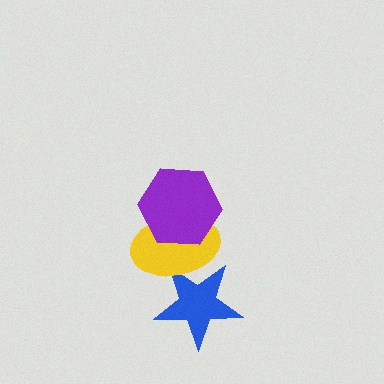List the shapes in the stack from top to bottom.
From top to bottom: the purple hexagon, the yellow ellipse, the blue star.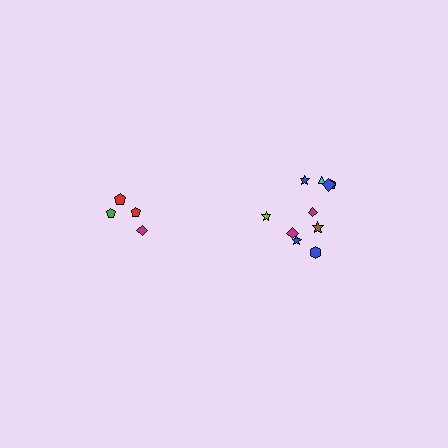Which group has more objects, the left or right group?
The right group.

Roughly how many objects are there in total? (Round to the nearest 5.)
Roughly 15 objects in total.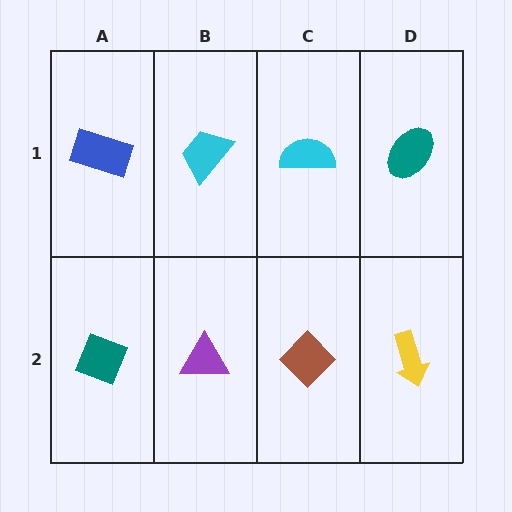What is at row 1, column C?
A cyan semicircle.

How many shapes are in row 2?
4 shapes.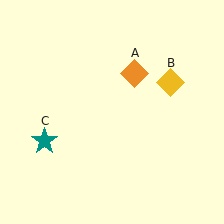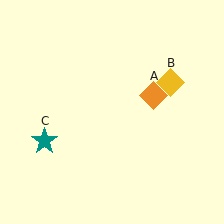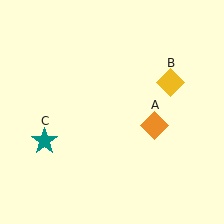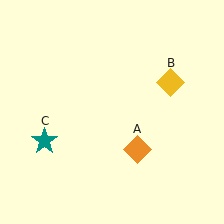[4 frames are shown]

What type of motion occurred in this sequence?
The orange diamond (object A) rotated clockwise around the center of the scene.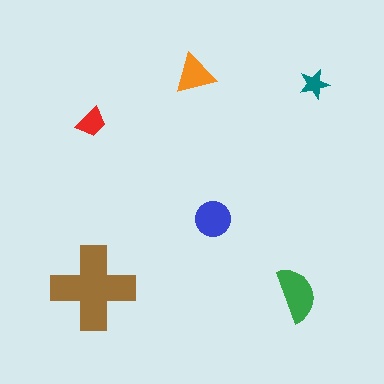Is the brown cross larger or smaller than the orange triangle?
Larger.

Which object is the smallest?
The teal star.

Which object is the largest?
The brown cross.